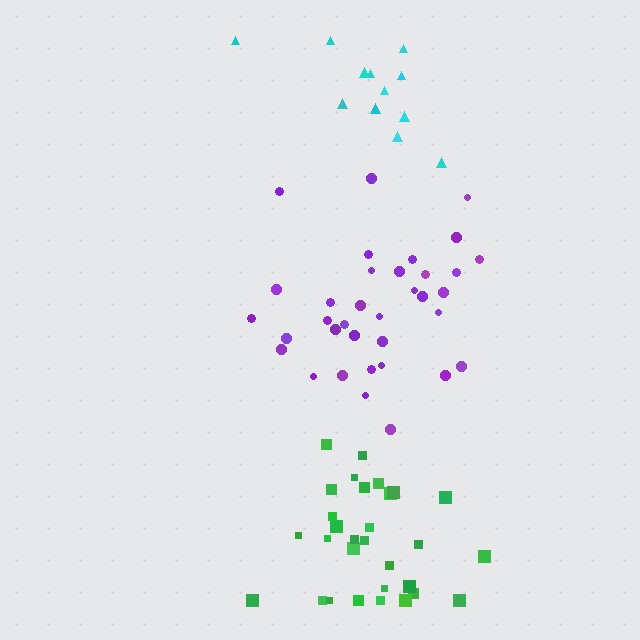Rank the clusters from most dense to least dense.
green, purple, cyan.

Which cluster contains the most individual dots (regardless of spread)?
Purple (35).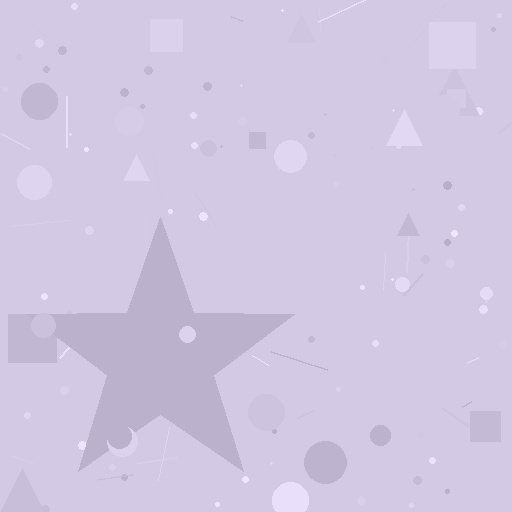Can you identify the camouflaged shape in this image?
The camouflaged shape is a star.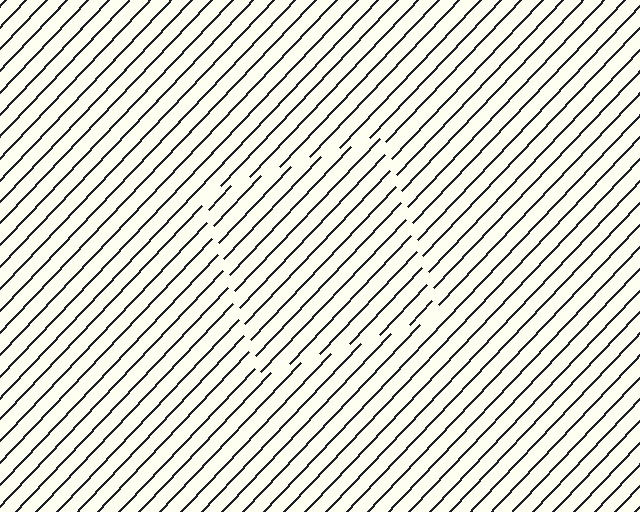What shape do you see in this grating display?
An illusory square. The interior of the shape contains the same grating, shifted by half a period — the contour is defined by the phase discontinuity where line-ends from the inner and outer gratings abut.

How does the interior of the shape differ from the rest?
The interior of the shape contains the same grating, shifted by half a period — the contour is defined by the phase discontinuity where line-ends from the inner and outer gratings abut.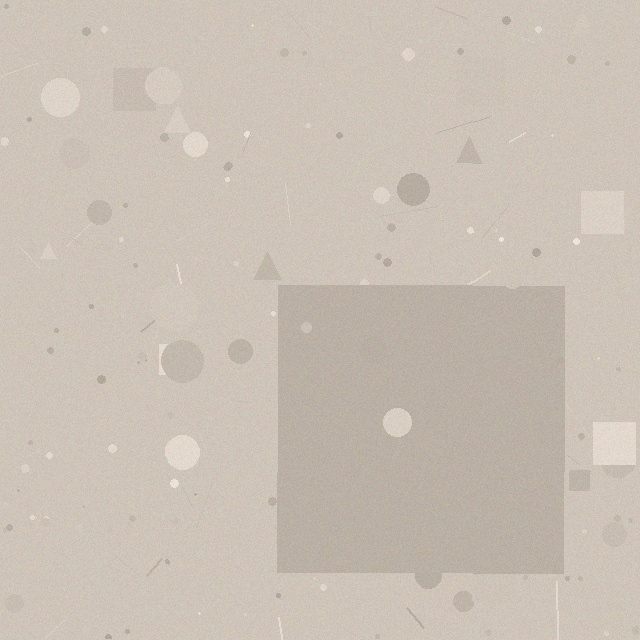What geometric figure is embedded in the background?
A square is embedded in the background.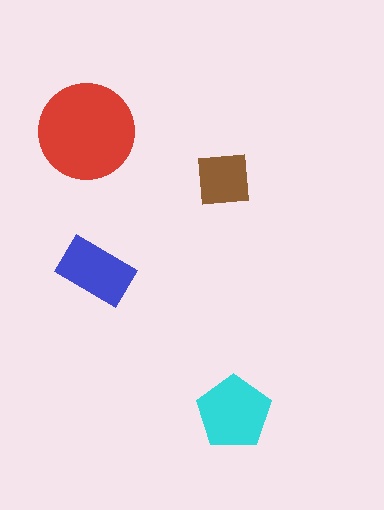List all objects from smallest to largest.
The brown square, the blue rectangle, the cyan pentagon, the red circle.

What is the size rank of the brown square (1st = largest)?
4th.